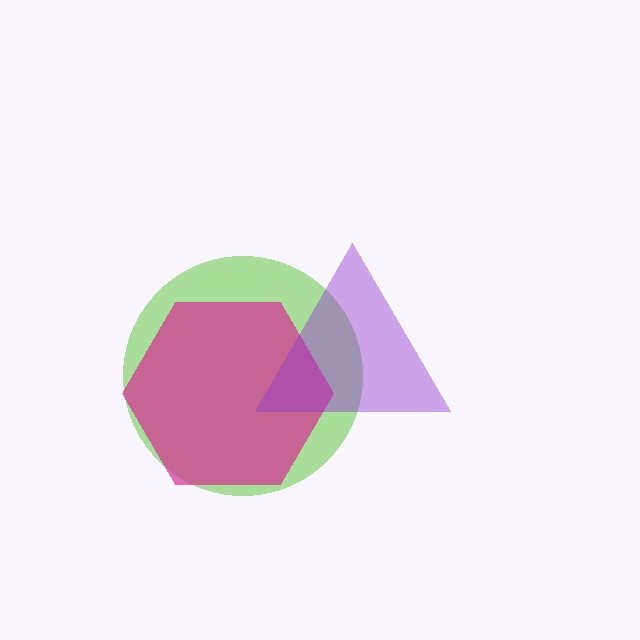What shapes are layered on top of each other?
The layered shapes are: a lime circle, a magenta hexagon, a purple triangle.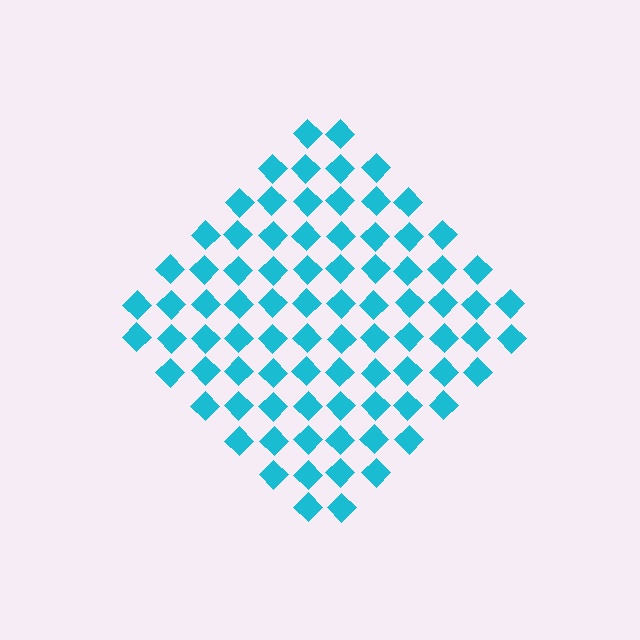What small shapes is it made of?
It is made of small diamonds.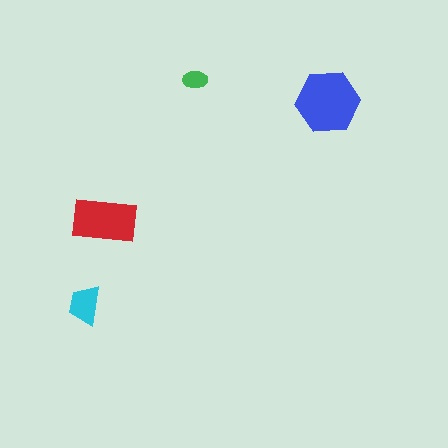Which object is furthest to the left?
The cyan trapezoid is leftmost.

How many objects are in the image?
There are 4 objects in the image.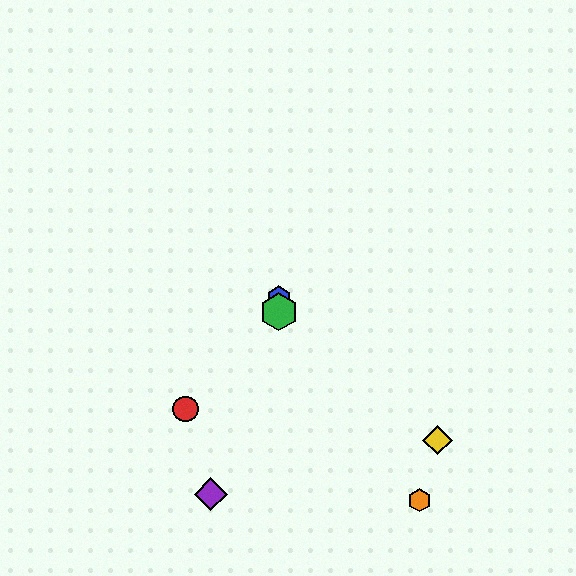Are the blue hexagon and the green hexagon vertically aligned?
Yes, both are at x≈279.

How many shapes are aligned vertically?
2 shapes (the blue hexagon, the green hexagon) are aligned vertically.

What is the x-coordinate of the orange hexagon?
The orange hexagon is at x≈420.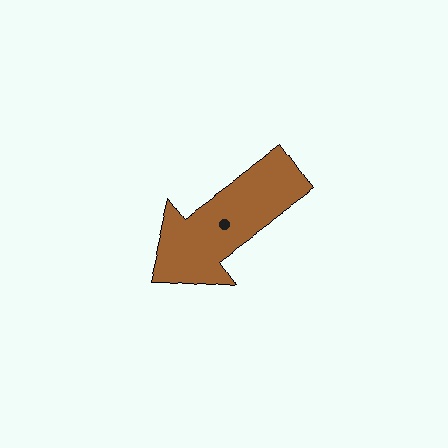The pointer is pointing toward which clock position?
Roughly 8 o'clock.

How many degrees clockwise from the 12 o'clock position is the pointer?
Approximately 234 degrees.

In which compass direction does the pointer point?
Southwest.